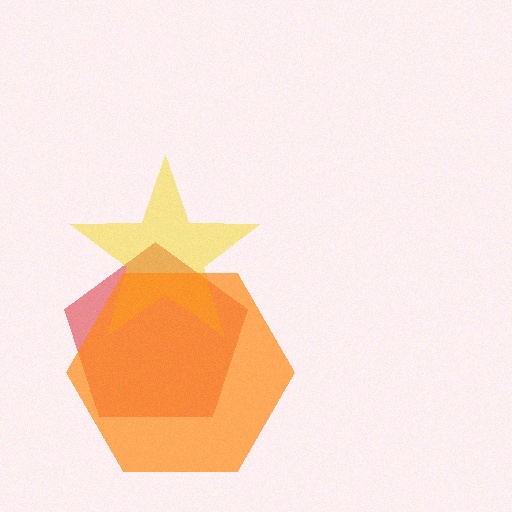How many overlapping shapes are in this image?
There are 3 overlapping shapes in the image.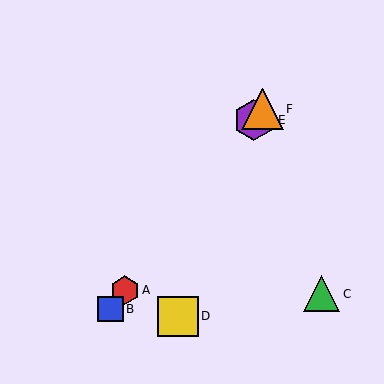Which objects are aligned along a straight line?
Objects A, B, E, F are aligned along a straight line.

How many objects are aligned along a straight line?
4 objects (A, B, E, F) are aligned along a straight line.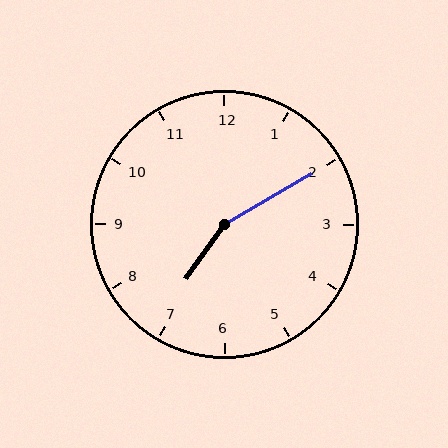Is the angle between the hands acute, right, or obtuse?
It is obtuse.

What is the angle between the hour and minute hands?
Approximately 155 degrees.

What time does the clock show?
7:10.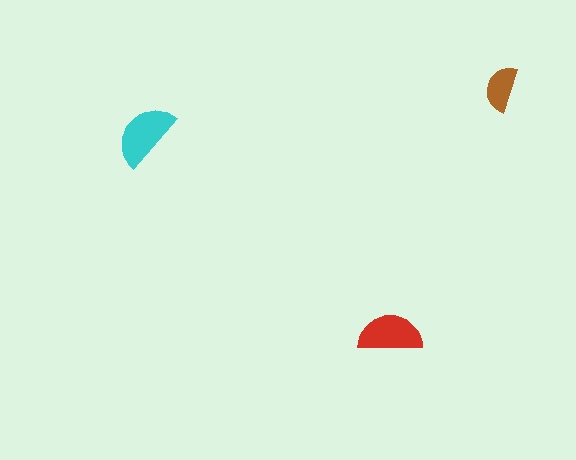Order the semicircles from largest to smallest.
the cyan one, the red one, the brown one.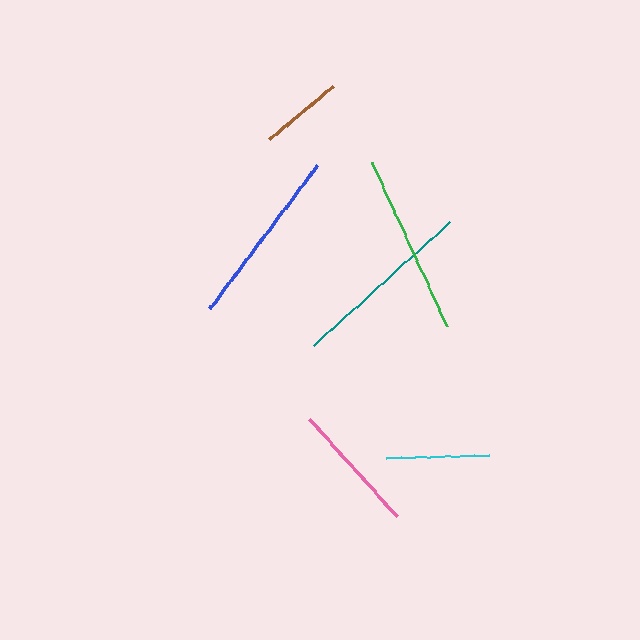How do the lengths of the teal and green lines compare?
The teal and green lines are approximately the same length.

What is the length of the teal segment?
The teal segment is approximately 183 pixels long.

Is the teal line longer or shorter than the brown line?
The teal line is longer than the brown line.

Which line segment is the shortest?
The brown line is the shortest at approximately 82 pixels.